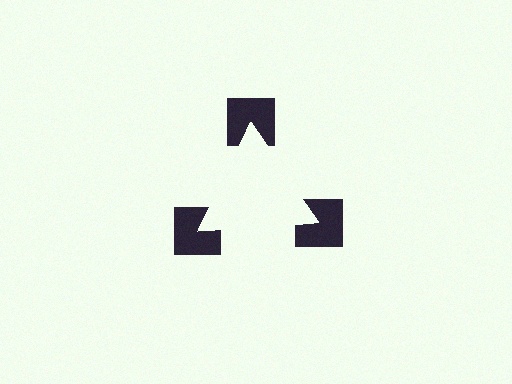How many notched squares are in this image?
There are 3 — one at each vertex of the illusory triangle.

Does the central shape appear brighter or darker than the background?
It typically appears slightly brighter than the background, even though no actual brightness change is drawn.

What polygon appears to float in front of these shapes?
An illusory triangle — its edges are inferred from the aligned wedge cuts in the notched squares, not physically drawn.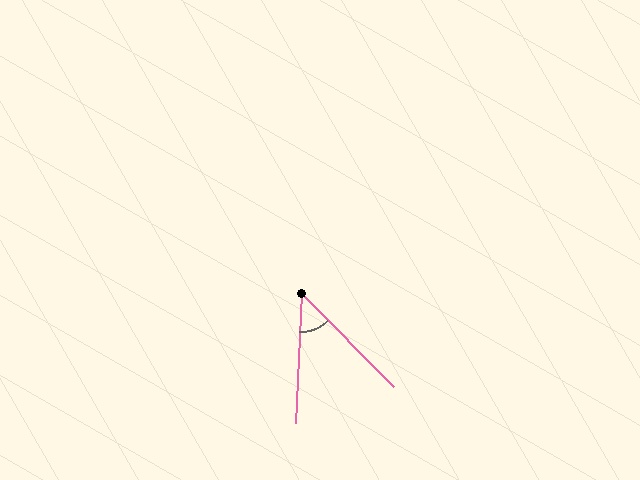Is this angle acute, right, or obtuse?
It is acute.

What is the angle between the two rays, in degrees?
Approximately 47 degrees.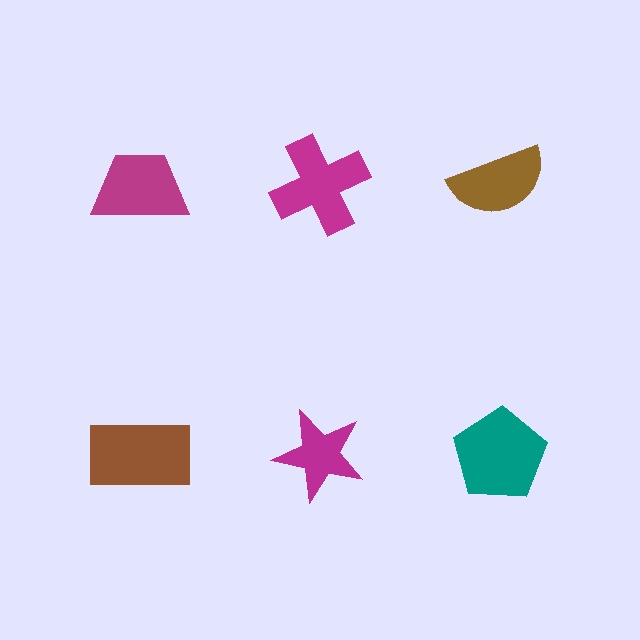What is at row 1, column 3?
A brown semicircle.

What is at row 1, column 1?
A magenta trapezoid.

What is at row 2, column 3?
A teal pentagon.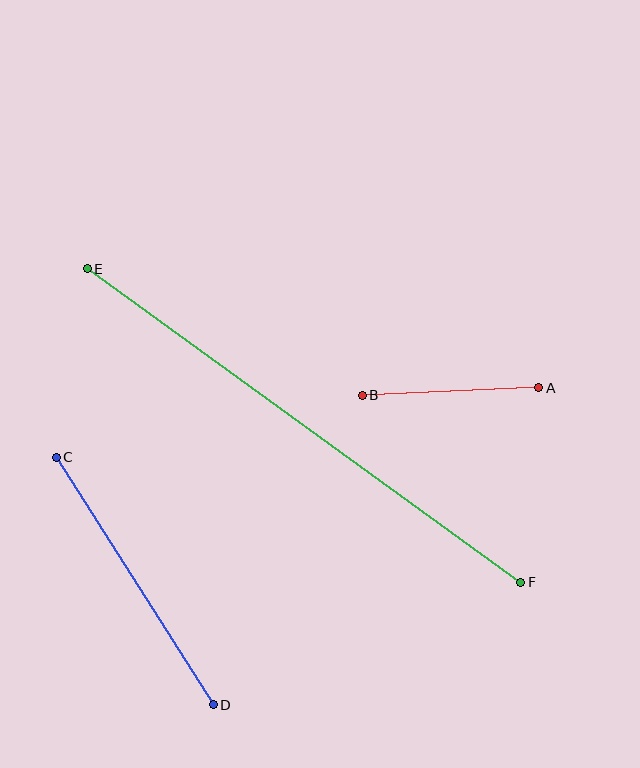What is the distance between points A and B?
The distance is approximately 177 pixels.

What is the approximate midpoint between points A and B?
The midpoint is at approximately (451, 392) pixels.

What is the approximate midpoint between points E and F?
The midpoint is at approximately (304, 426) pixels.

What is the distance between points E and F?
The distance is approximately 535 pixels.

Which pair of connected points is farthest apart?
Points E and F are farthest apart.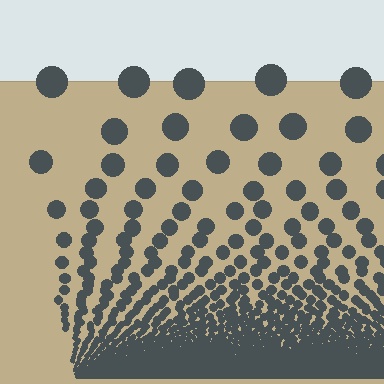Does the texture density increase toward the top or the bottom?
Density increases toward the bottom.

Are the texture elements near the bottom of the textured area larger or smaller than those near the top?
Smaller. The gradient is inverted — elements near the bottom are smaller and denser.